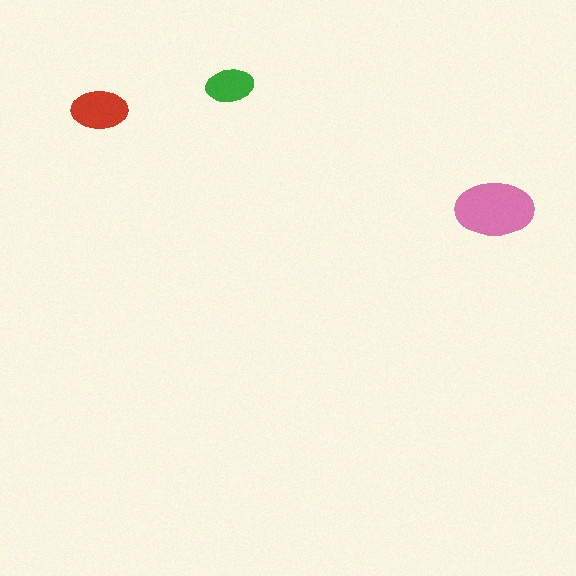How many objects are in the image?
There are 3 objects in the image.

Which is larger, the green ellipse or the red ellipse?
The red one.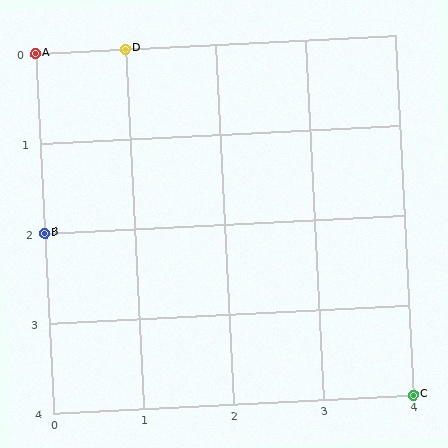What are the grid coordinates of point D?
Point D is at grid coordinates (1, 0).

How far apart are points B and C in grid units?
Points B and C are 4 columns and 2 rows apart (about 4.5 grid units diagonally).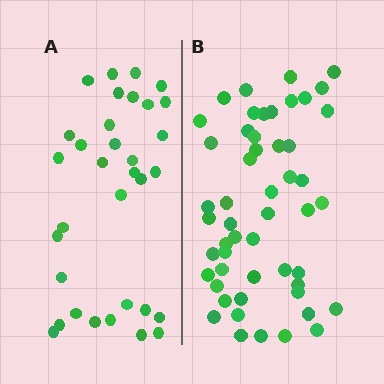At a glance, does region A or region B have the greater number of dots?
Region B (the right region) has more dots.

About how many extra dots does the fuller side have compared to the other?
Region B has approximately 20 more dots than region A.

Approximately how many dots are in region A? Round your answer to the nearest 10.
About 30 dots. (The exact count is 33, which rounds to 30.)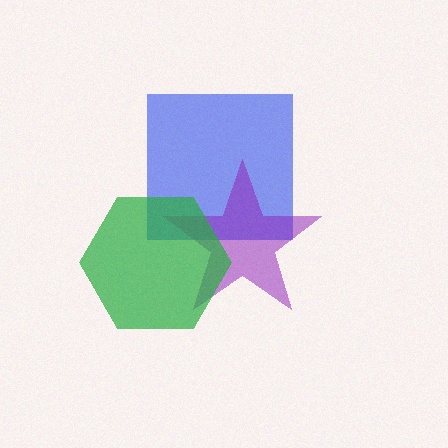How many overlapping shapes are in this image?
There are 3 overlapping shapes in the image.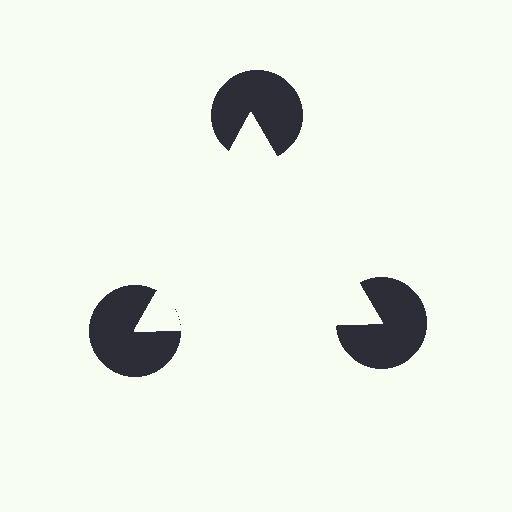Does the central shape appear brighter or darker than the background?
It typically appears slightly brighter than the background, even though no actual brightness change is drawn.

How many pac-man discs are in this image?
There are 3 — one at each vertex of the illusory triangle.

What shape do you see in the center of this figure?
An illusory triangle — its edges are inferred from the aligned wedge cuts in the pac-man discs, not physically drawn.